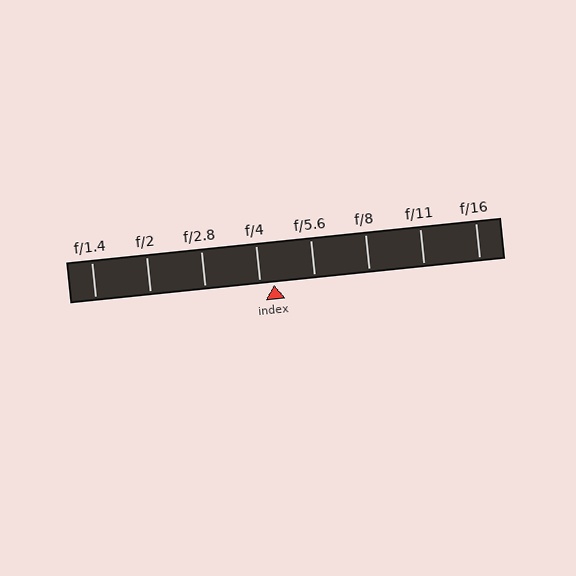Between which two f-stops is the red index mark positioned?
The index mark is between f/4 and f/5.6.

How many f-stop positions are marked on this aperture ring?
There are 8 f-stop positions marked.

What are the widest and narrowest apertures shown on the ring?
The widest aperture shown is f/1.4 and the narrowest is f/16.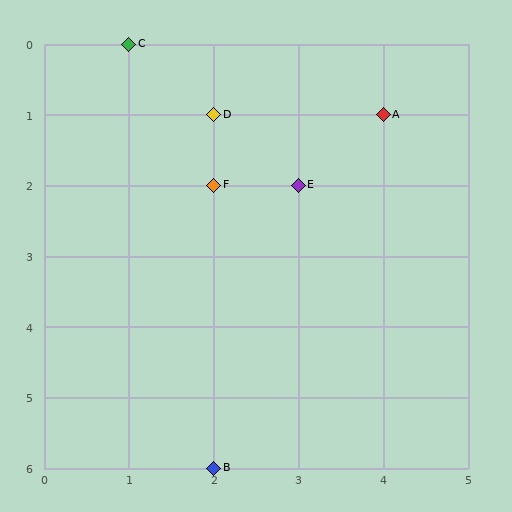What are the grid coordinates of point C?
Point C is at grid coordinates (1, 0).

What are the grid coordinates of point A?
Point A is at grid coordinates (4, 1).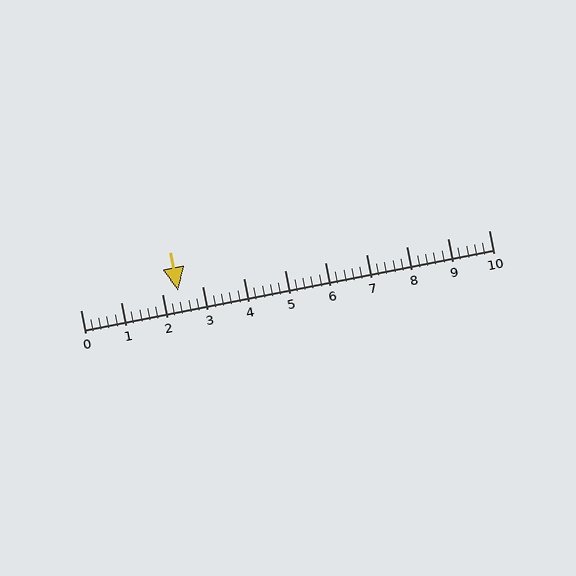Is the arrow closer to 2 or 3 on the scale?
The arrow is closer to 2.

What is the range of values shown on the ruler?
The ruler shows values from 0 to 10.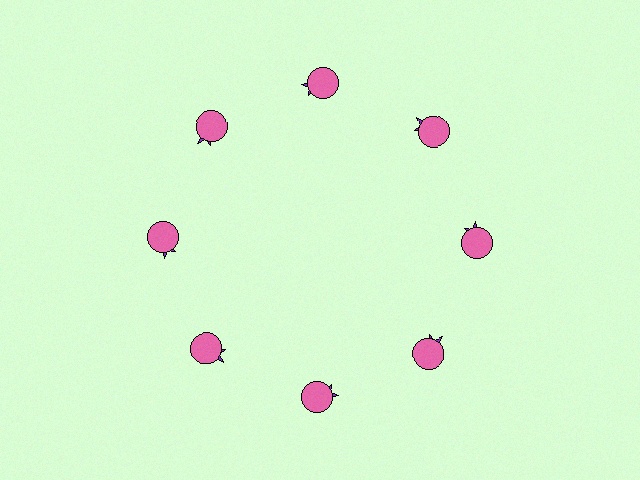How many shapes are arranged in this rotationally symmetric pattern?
There are 16 shapes, arranged in 8 groups of 2.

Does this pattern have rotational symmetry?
Yes, this pattern has 8-fold rotational symmetry. It looks the same after rotating 45 degrees around the center.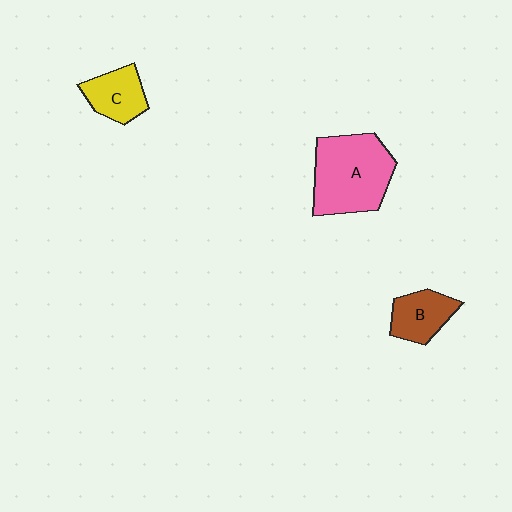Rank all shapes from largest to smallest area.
From largest to smallest: A (pink), B (brown), C (yellow).